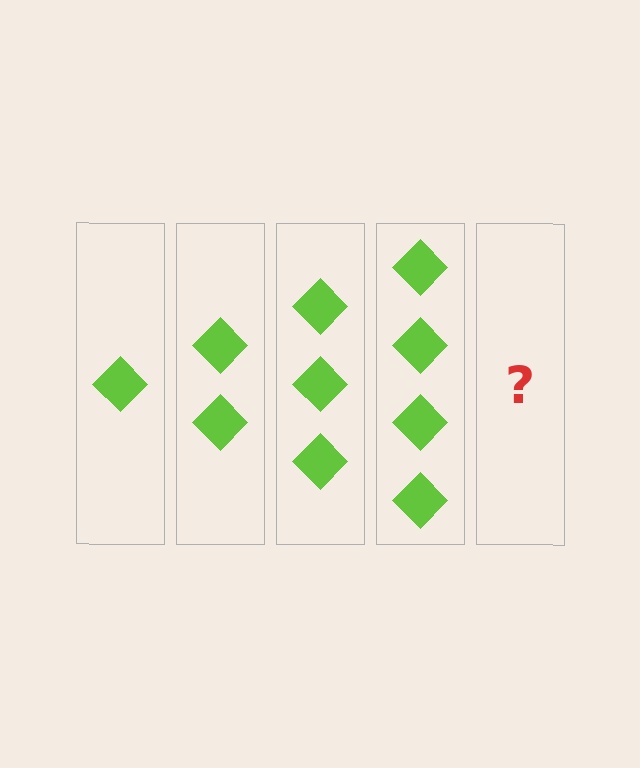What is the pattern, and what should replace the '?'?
The pattern is that each step adds one more diamond. The '?' should be 5 diamonds.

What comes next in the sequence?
The next element should be 5 diamonds.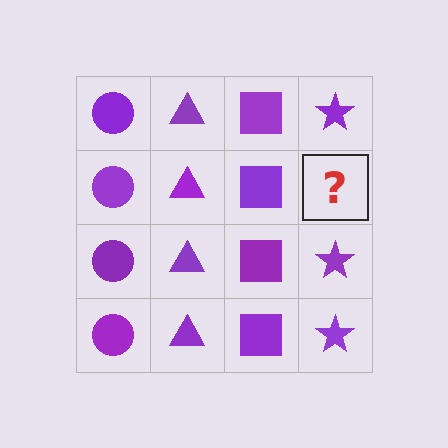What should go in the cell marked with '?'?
The missing cell should contain a purple star.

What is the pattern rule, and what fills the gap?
The rule is that each column has a consistent shape. The gap should be filled with a purple star.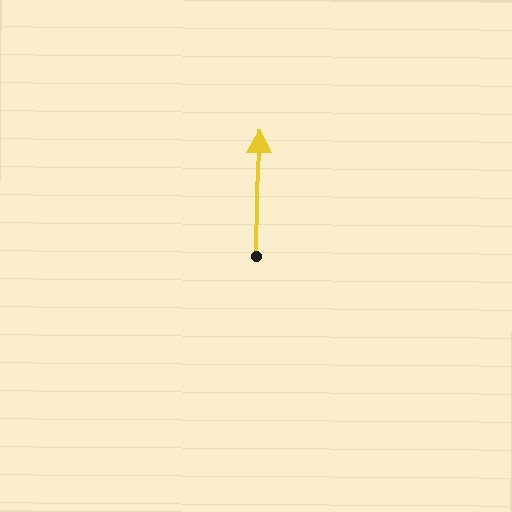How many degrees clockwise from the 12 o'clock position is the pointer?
Approximately 1 degrees.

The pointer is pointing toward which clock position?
Roughly 12 o'clock.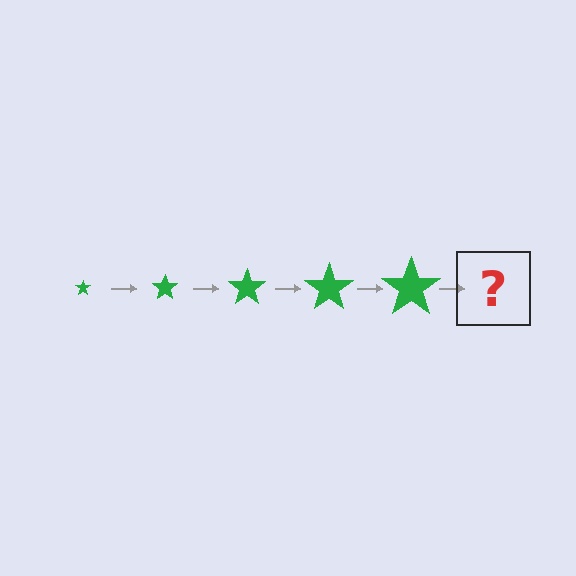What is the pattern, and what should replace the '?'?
The pattern is that the star gets progressively larger each step. The '?' should be a green star, larger than the previous one.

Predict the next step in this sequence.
The next step is a green star, larger than the previous one.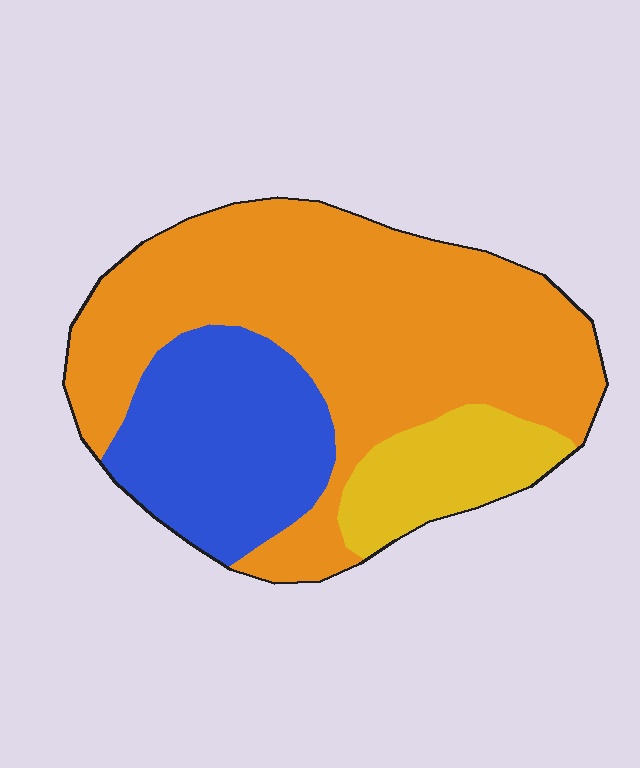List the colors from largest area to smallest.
From largest to smallest: orange, blue, yellow.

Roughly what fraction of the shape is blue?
Blue covers about 25% of the shape.